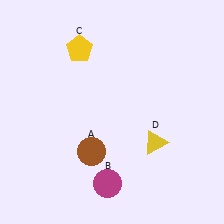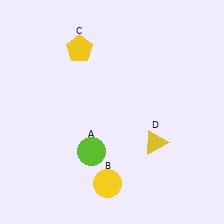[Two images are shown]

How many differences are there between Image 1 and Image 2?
There are 2 differences between the two images.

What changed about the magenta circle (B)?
In Image 1, B is magenta. In Image 2, it changed to yellow.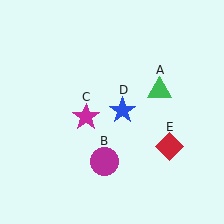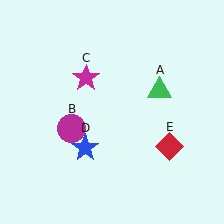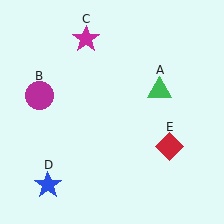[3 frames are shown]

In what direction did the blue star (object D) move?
The blue star (object D) moved down and to the left.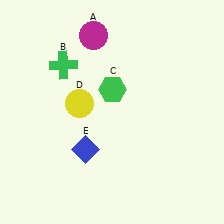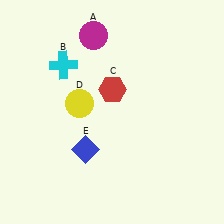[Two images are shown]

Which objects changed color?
B changed from green to cyan. C changed from green to red.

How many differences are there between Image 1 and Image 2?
There are 2 differences between the two images.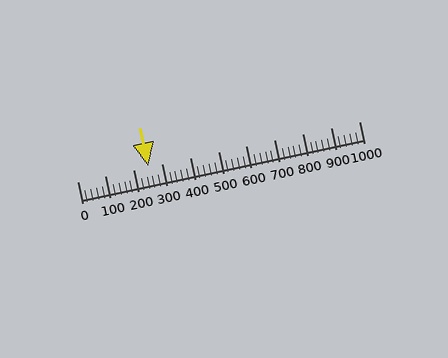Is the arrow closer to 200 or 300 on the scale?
The arrow is closer to 300.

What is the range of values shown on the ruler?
The ruler shows values from 0 to 1000.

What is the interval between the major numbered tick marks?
The major tick marks are spaced 100 units apart.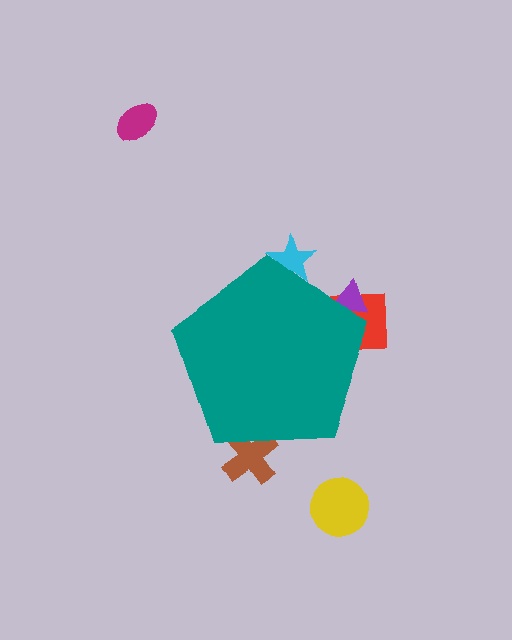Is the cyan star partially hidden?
Yes, the cyan star is partially hidden behind the teal pentagon.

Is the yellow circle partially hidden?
No, the yellow circle is fully visible.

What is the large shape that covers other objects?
A teal pentagon.